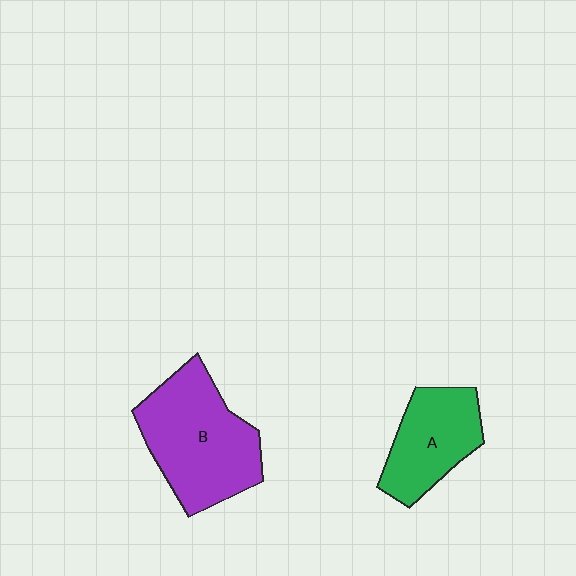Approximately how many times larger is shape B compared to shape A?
Approximately 1.5 times.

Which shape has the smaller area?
Shape A (green).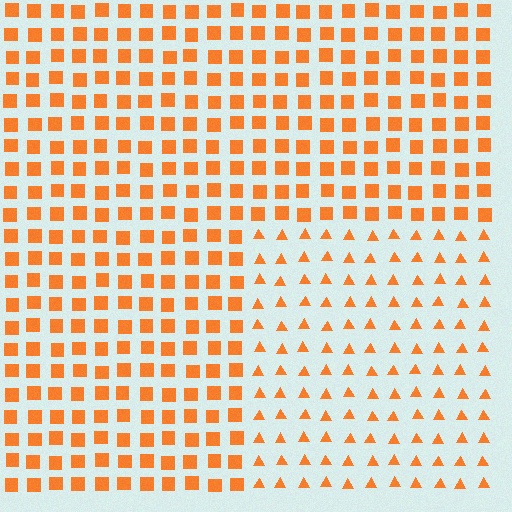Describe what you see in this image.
The image is filled with small orange elements arranged in a uniform grid. A rectangle-shaped region contains triangles, while the surrounding area contains squares. The boundary is defined purely by the change in element shape.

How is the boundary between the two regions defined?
The boundary is defined by a change in element shape: triangles inside vs. squares outside. All elements share the same color and spacing.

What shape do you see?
I see a rectangle.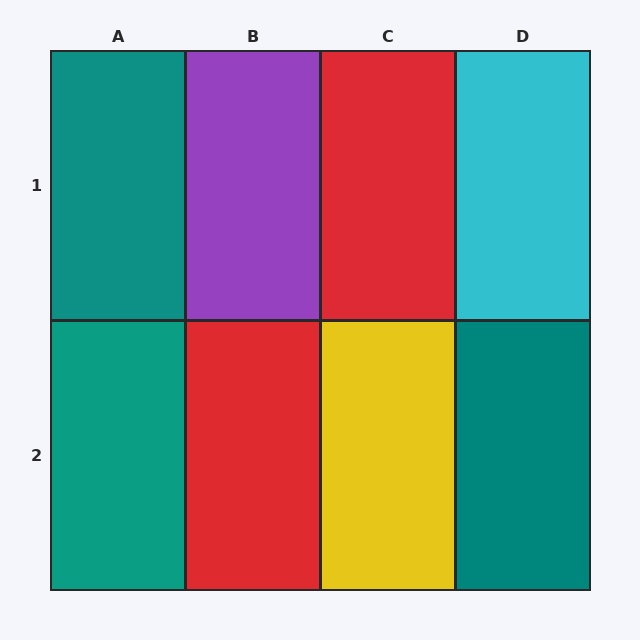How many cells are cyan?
1 cell is cyan.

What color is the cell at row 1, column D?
Cyan.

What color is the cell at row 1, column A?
Teal.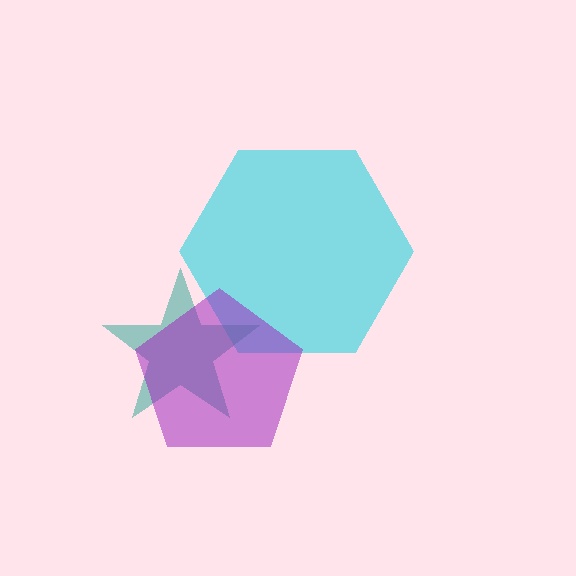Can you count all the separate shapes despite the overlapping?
Yes, there are 3 separate shapes.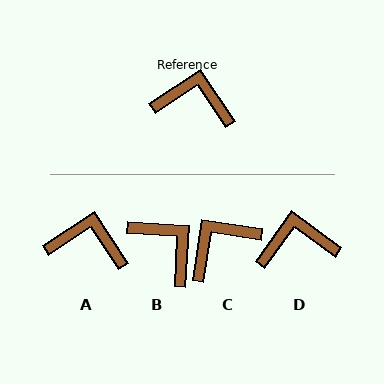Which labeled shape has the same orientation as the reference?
A.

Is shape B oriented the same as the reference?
No, it is off by about 37 degrees.